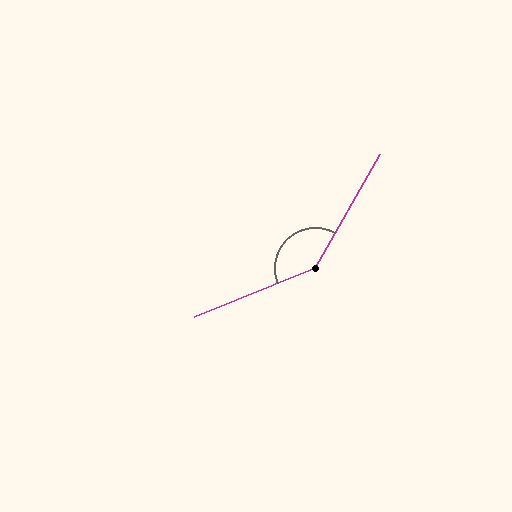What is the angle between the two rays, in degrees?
Approximately 142 degrees.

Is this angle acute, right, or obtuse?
It is obtuse.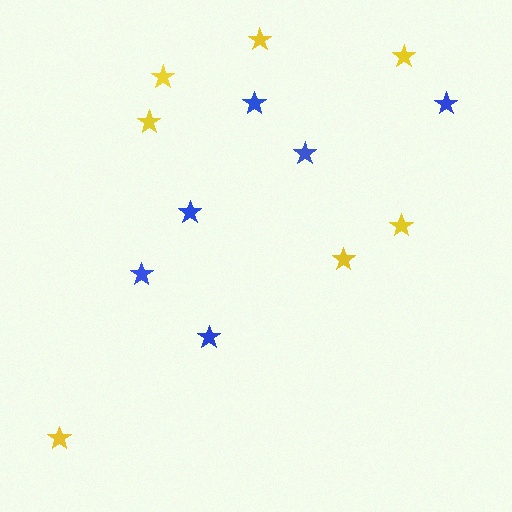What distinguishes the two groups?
There are 2 groups: one group of blue stars (6) and one group of yellow stars (7).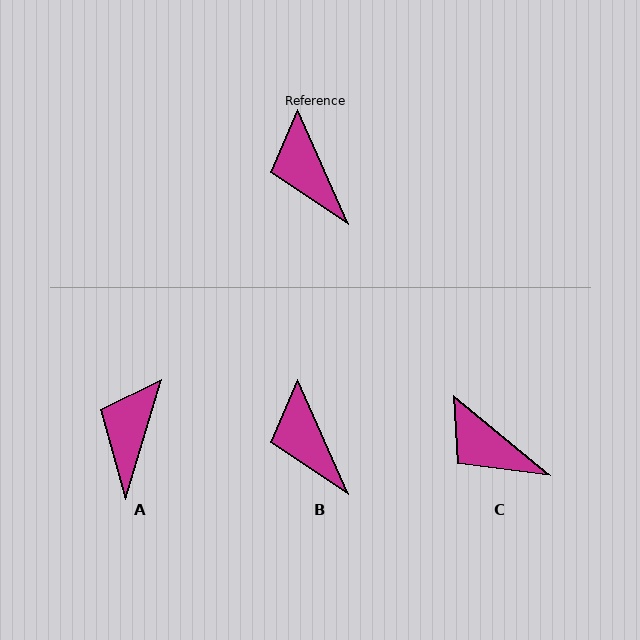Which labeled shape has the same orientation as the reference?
B.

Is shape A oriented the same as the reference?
No, it is off by about 40 degrees.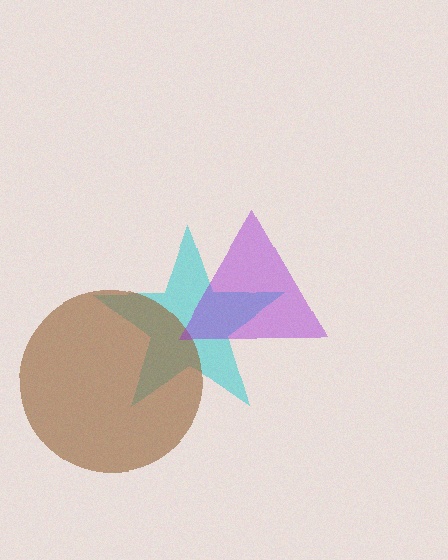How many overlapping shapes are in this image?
There are 3 overlapping shapes in the image.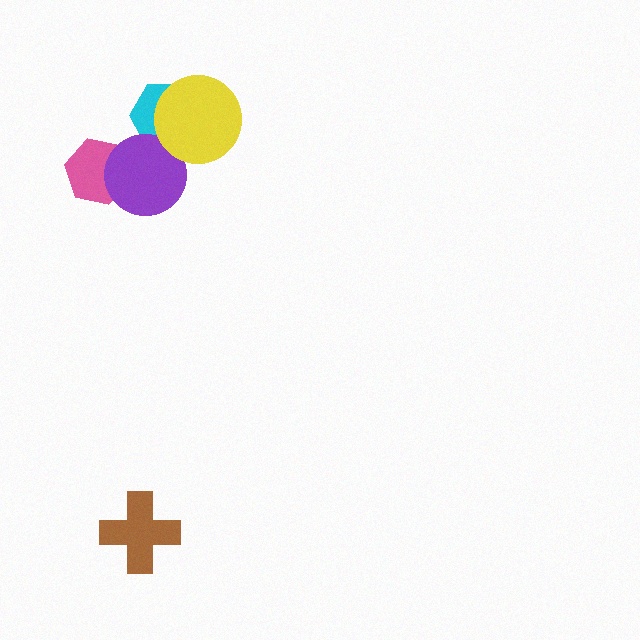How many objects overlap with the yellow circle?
1 object overlaps with the yellow circle.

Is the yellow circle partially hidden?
No, no other shape covers it.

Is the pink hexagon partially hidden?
Yes, it is partially covered by another shape.